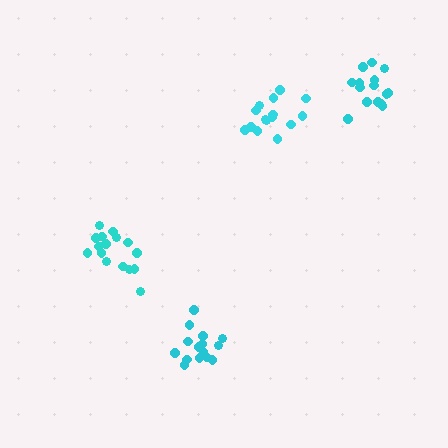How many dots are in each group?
Group 1: 16 dots, Group 2: 15 dots, Group 3: 15 dots, Group 4: 15 dots (61 total).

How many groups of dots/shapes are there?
There are 4 groups.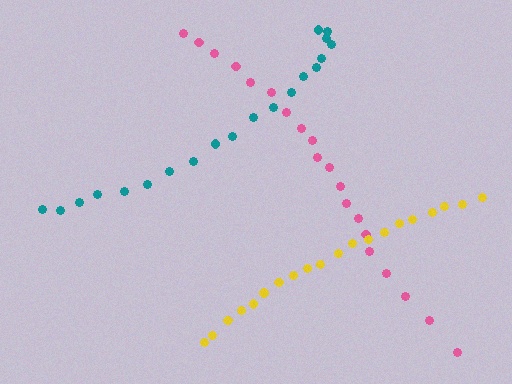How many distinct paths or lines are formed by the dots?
There are 3 distinct paths.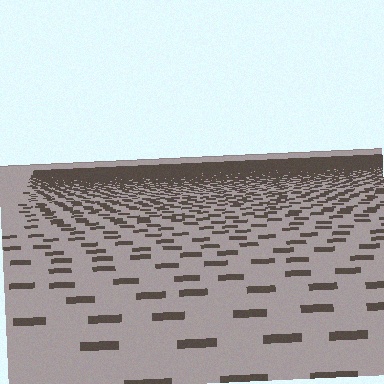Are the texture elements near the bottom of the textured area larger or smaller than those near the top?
Larger. Near the bottom, elements are closer to the viewer and appear at a bigger on-screen size.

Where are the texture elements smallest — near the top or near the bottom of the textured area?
Near the top.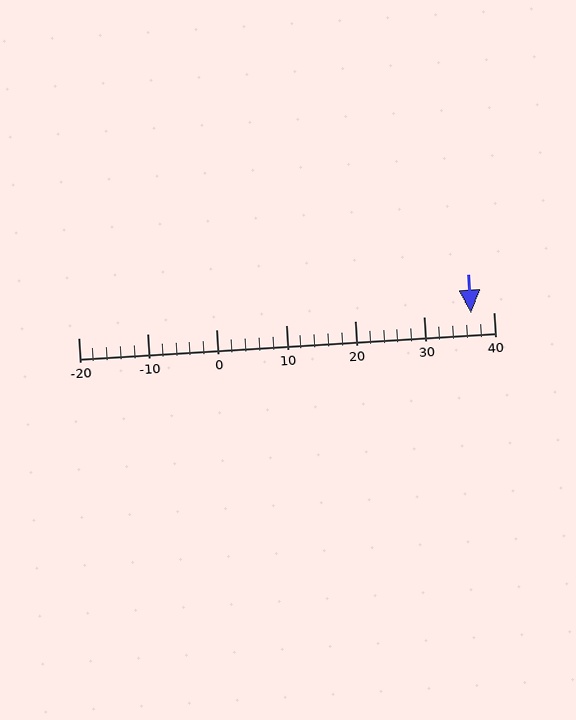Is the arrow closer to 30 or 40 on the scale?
The arrow is closer to 40.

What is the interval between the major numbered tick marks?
The major tick marks are spaced 10 units apart.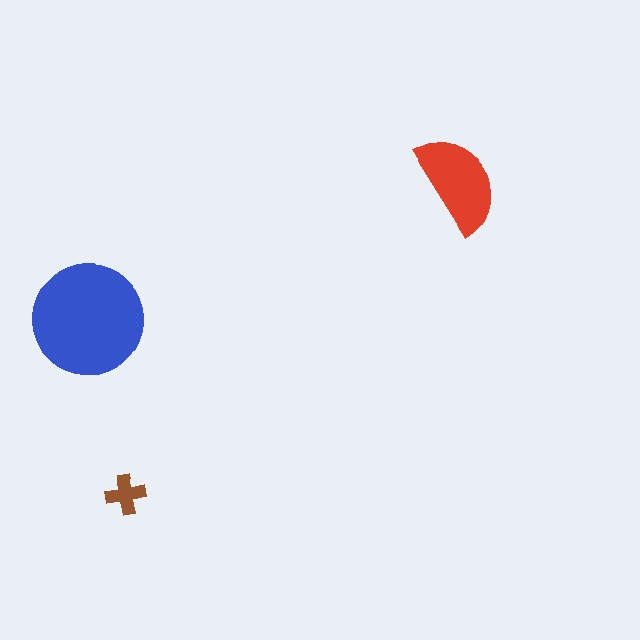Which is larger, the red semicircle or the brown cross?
The red semicircle.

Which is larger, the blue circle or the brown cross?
The blue circle.